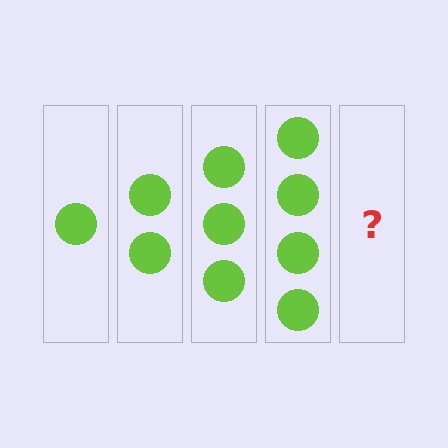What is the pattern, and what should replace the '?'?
The pattern is that each step adds one more circle. The '?' should be 5 circles.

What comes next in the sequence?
The next element should be 5 circles.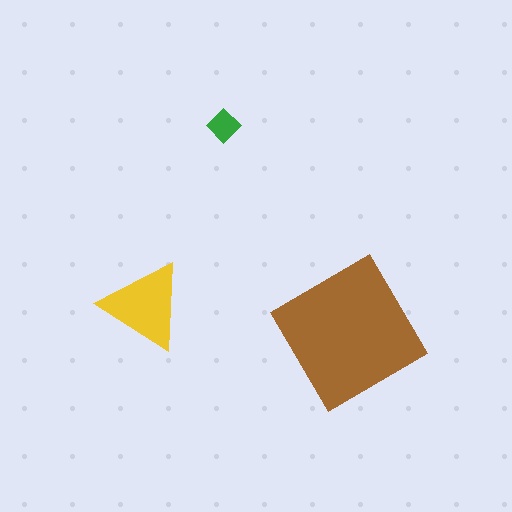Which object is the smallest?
The green diamond.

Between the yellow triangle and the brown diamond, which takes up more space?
The brown diamond.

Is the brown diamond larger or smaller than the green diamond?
Larger.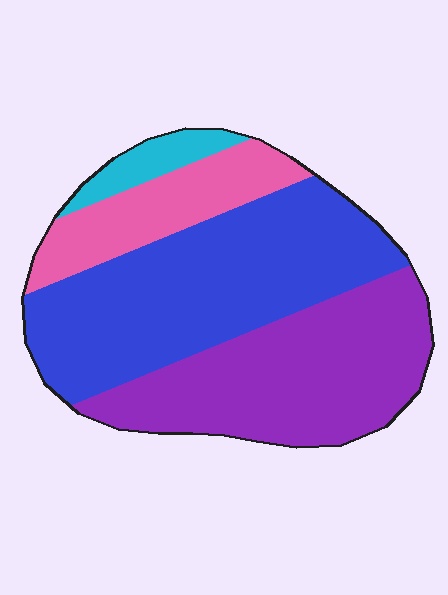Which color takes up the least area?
Cyan, at roughly 5%.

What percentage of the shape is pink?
Pink takes up less than a quarter of the shape.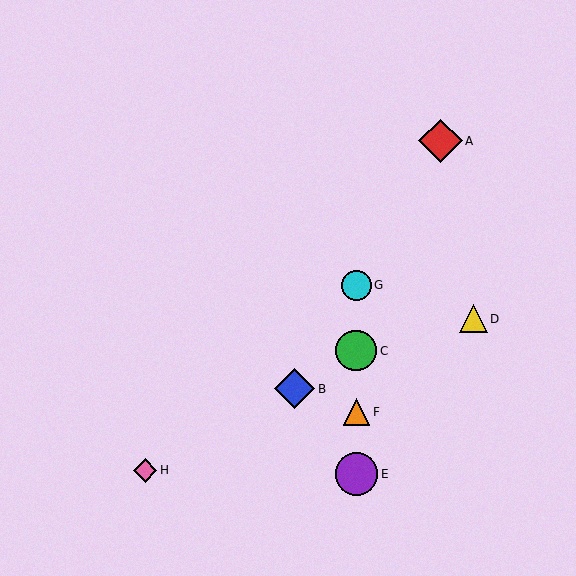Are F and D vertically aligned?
No, F is at x≈356 and D is at x≈473.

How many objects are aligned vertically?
4 objects (C, E, F, G) are aligned vertically.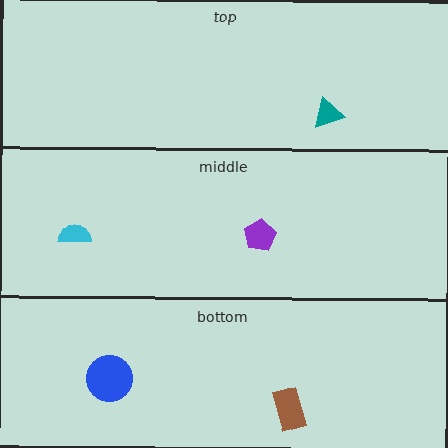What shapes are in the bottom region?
The brown rectangle, the blue circle.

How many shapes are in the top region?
1.